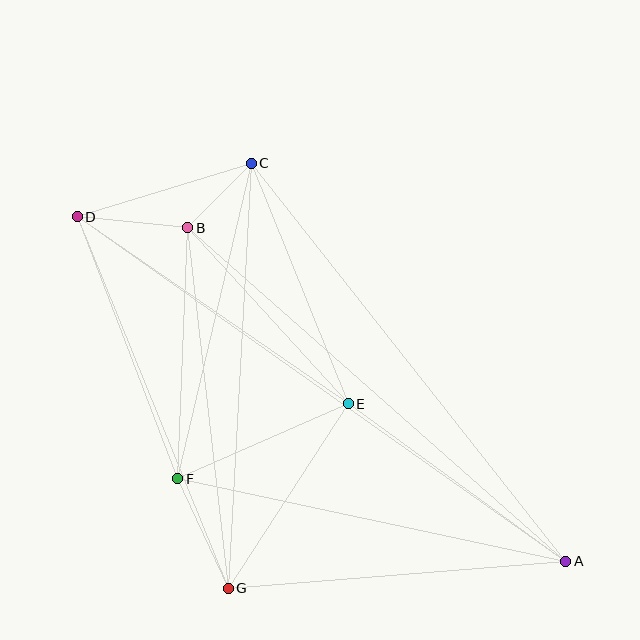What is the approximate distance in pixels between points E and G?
The distance between E and G is approximately 220 pixels.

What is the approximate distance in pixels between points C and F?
The distance between C and F is approximately 324 pixels.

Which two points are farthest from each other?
Points A and D are farthest from each other.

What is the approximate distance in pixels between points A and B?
The distance between A and B is approximately 504 pixels.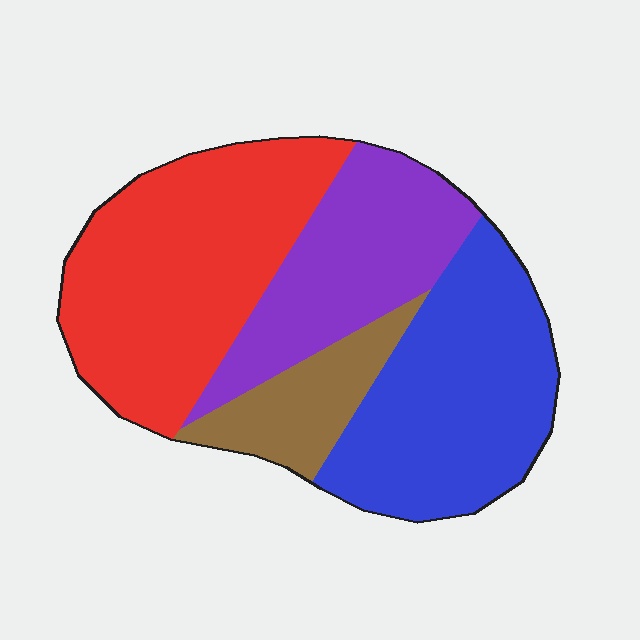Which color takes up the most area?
Red, at roughly 35%.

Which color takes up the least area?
Brown, at roughly 10%.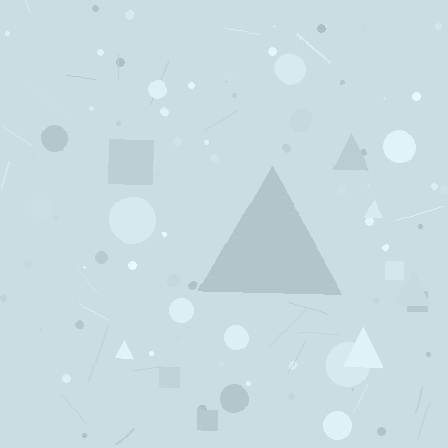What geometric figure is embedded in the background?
A triangle is embedded in the background.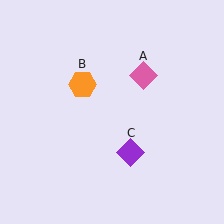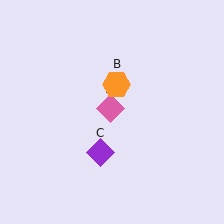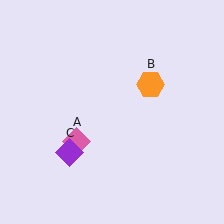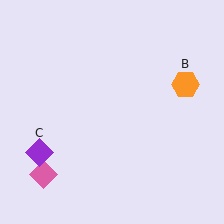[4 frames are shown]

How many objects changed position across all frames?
3 objects changed position: pink diamond (object A), orange hexagon (object B), purple diamond (object C).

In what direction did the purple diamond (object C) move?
The purple diamond (object C) moved left.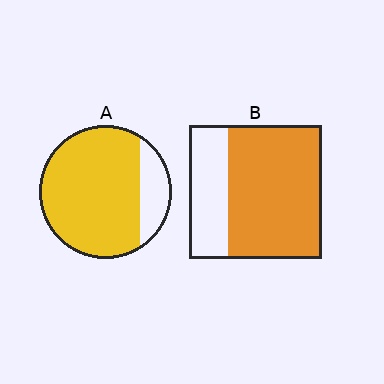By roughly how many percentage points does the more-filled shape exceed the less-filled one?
By roughly 10 percentage points (A over B).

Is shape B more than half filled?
Yes.